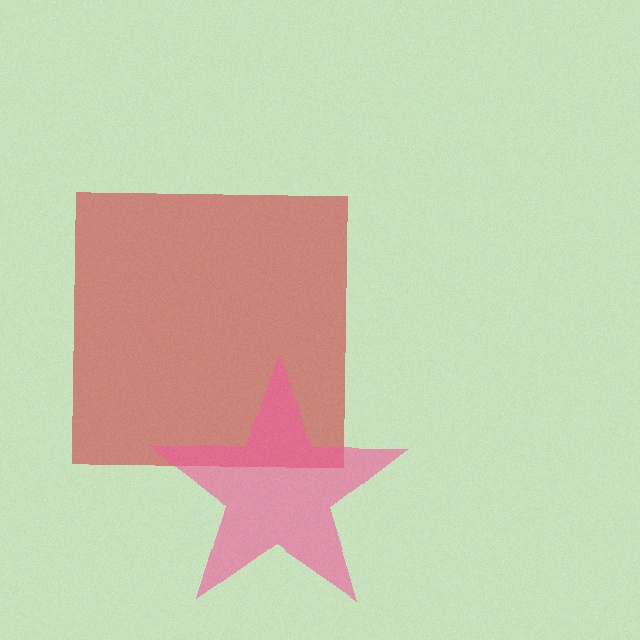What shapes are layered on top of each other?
The layered shapes are: a red square, a pink star.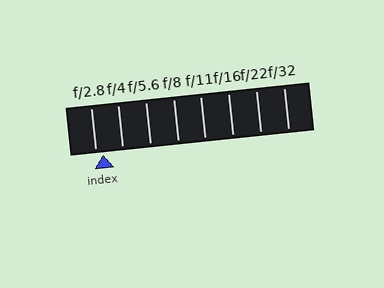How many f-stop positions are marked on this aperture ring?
There are 8 f-stop positions marked.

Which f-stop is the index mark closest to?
The index mark is closest to f/2.8.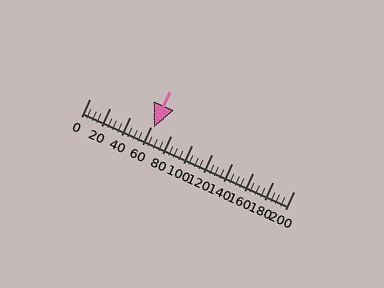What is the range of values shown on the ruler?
The ruler shows values from 0 to 200.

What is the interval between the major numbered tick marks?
The major tick marks are spaced 20 units apart.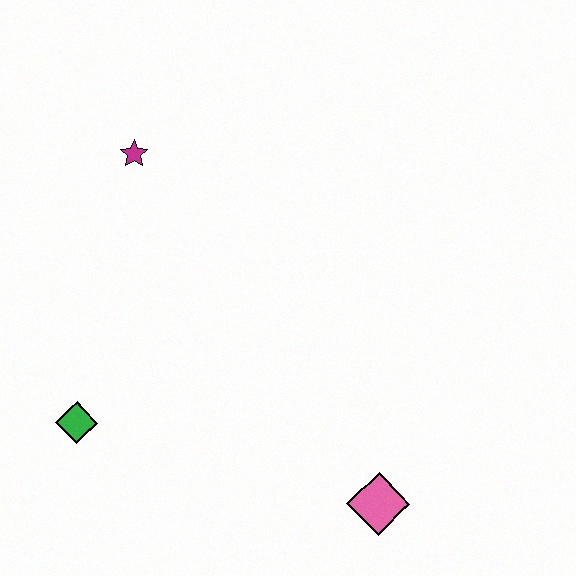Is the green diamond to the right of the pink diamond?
No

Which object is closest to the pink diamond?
The green diamond is closest to the pink diamond.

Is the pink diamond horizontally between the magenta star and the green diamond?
No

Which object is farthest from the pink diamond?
The magenta star is farthest from the pink diamond.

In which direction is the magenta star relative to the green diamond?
The magenta star is above the green diamond.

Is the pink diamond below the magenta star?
Yes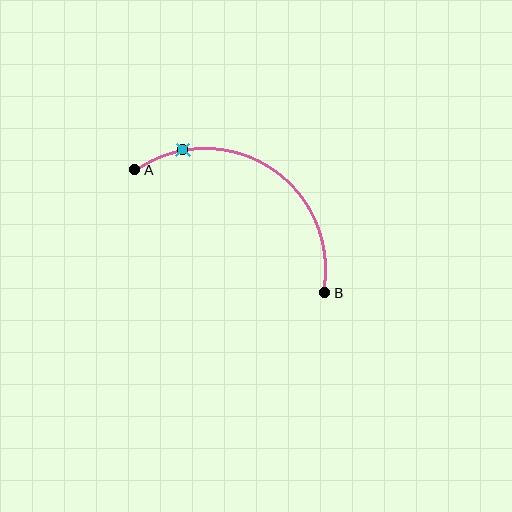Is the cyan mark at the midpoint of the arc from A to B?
No. The cyan mark lies on the arc but is closer to endpoint A. The arc midpoint would be at the point on the curve equidistant along the arc from both A and B.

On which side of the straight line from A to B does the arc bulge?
The arc bulges above the straight line connecting A and B.